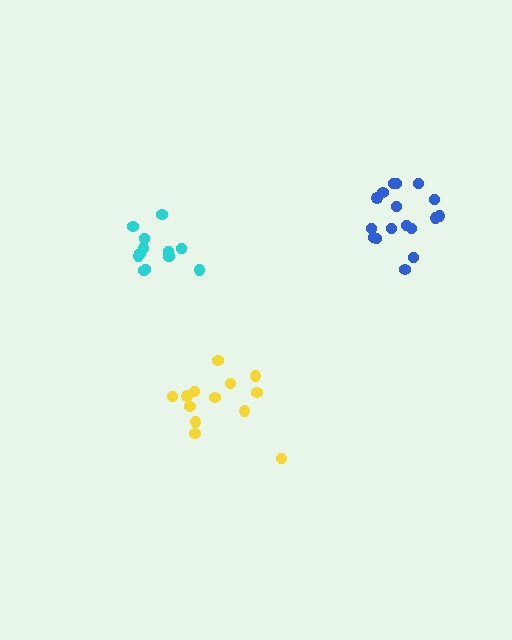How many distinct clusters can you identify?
There are 3 distinct clusters.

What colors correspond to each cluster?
The clusters are colored: yellow, cyan, blue.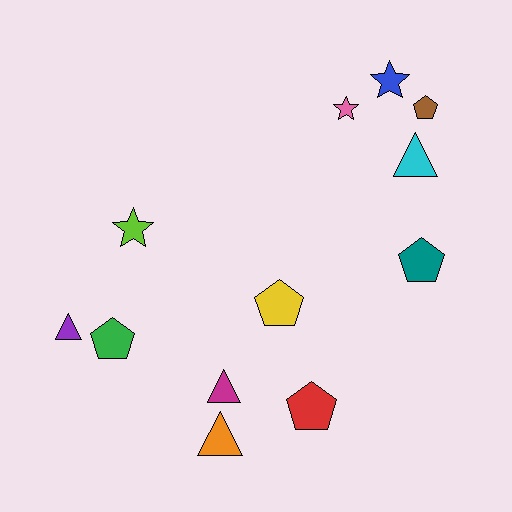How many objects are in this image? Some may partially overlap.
There are 12 objects.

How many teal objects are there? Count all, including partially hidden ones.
There is 1 teal object.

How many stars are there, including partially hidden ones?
There are 3 stars.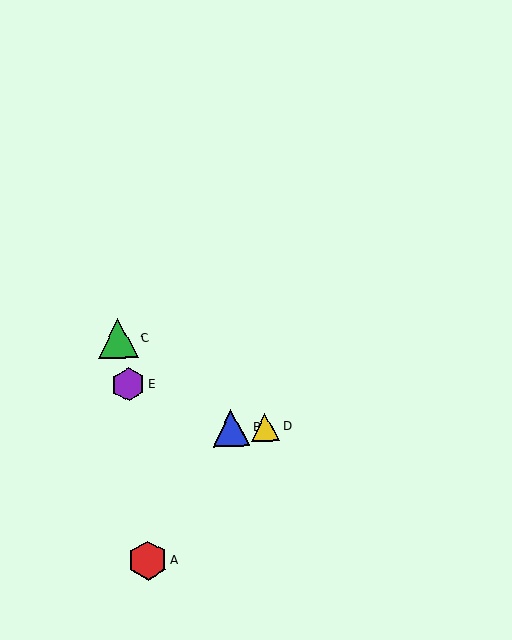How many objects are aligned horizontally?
2 objects (B, D) are aligned horizontally.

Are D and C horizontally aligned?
No, D is at y≈427 and C is at y≈339.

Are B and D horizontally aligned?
Yes, both are at y≈428.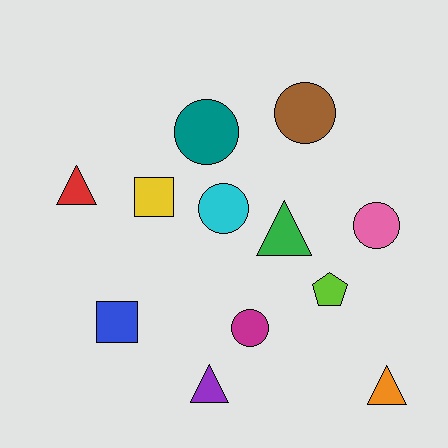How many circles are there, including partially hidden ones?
There are 5 circles.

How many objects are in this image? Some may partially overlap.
There are 12 objects.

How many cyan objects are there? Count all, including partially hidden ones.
There is 1 cyan object.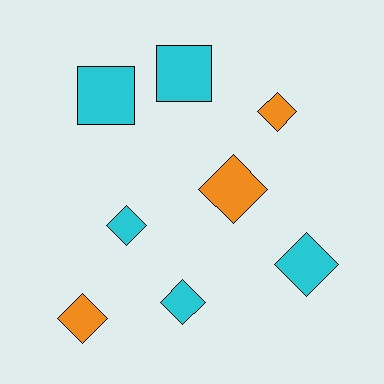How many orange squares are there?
There are no orange squares.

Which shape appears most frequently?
Diamond, with 6 objects.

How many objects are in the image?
There are 8 objects.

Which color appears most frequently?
Cyan, with 5 objects.